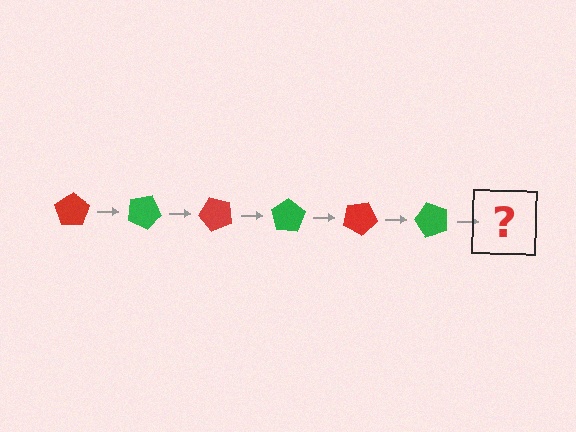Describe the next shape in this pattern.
It should be a red pentagon, rotated 150 degrees from the start.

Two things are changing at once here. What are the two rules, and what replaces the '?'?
The two rules are that it rotates 25 degrees each step and the color cycles through red and green. The '?' should be a red pentagon, rotated 150 degrees from the start.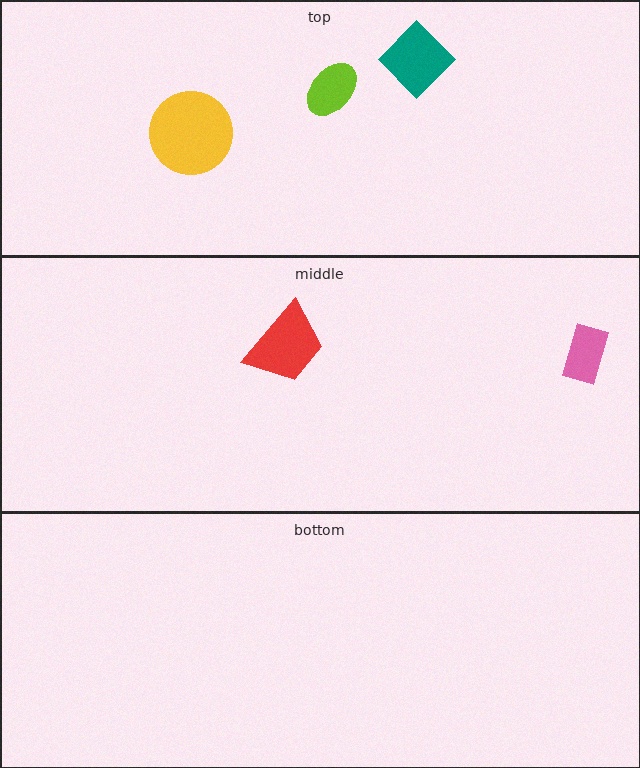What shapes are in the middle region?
The red trapezoid, the pink rectangle.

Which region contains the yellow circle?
The top region.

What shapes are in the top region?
The teal diamond, the lime ellipse, the yellow circle.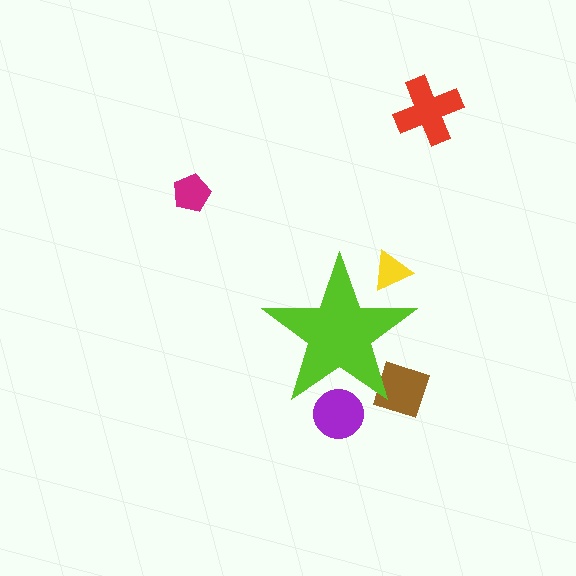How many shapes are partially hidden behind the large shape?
3 shapes are partially hidden.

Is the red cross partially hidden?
No, the red cross is fully visible.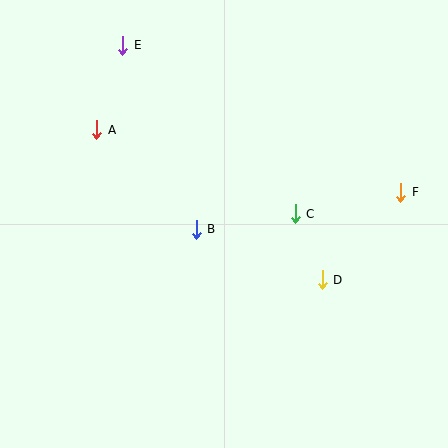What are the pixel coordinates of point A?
Point A is at (97, 130).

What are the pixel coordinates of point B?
Point B is at (196, 229).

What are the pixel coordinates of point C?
Point C is at (295, 214).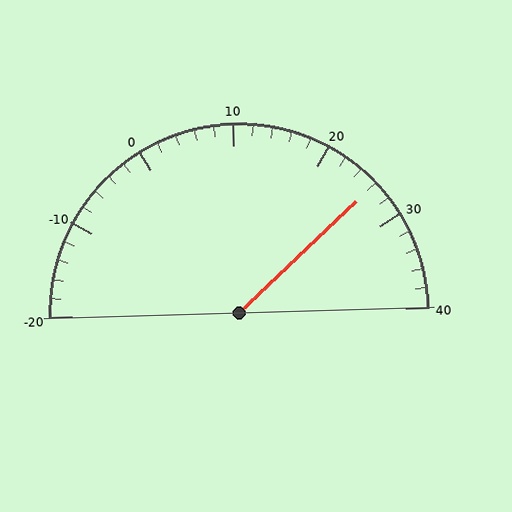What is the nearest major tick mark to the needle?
The nearest major tick mark is 30.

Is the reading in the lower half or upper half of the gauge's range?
The reading is in the upper half of the range (-20 to 40).